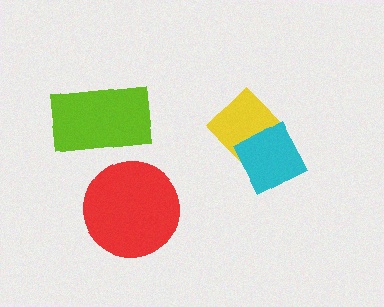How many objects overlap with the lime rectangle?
0 objects overlap with the lime rectangle.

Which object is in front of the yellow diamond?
The cyan diamond is in front of the yellow diamond.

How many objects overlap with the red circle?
0 objects overlap with the red circle.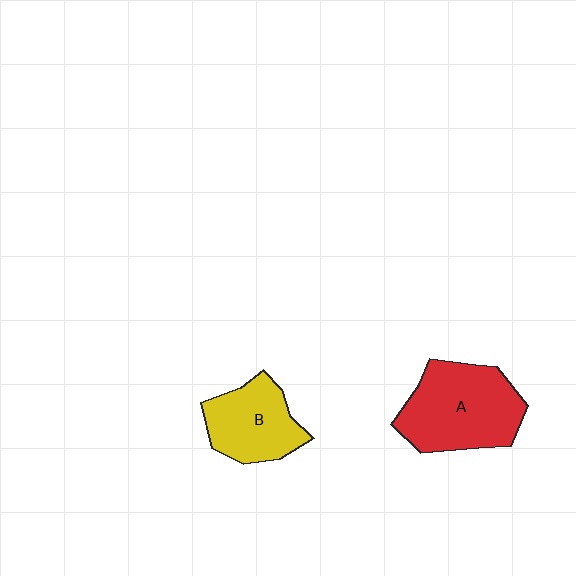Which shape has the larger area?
Shape A (red).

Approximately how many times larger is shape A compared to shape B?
Approximately 1.4 times.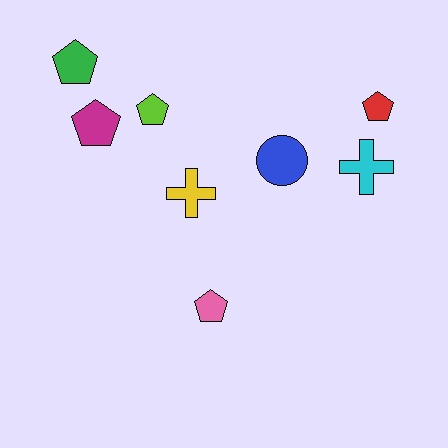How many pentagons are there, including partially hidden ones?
There are 5 pentagons.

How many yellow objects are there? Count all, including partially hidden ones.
There is 1 yellow object.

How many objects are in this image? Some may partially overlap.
There are 8 objects.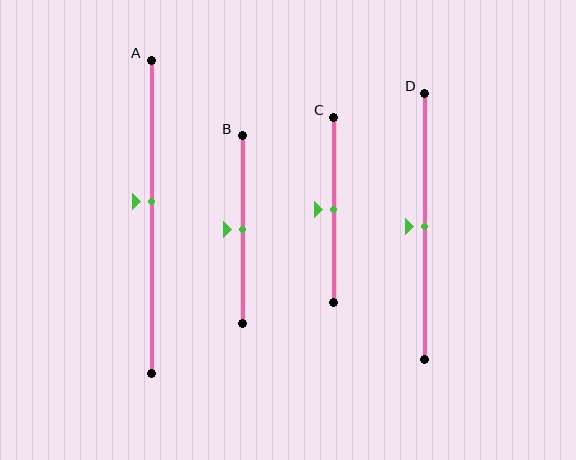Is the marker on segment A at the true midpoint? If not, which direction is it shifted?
No, the marker on segment A is shifted upward by about 5% of the segment length.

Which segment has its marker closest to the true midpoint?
Segment B has its marker closest to the true midpoint.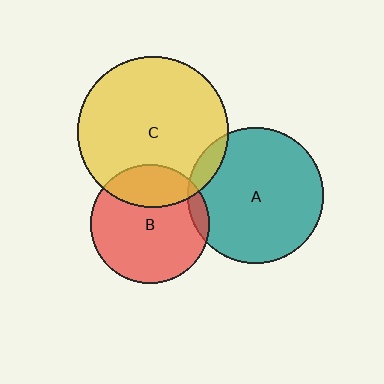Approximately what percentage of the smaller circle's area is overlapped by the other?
Approximately 5%.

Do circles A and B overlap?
Yes.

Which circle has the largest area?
Circle C (yellow).